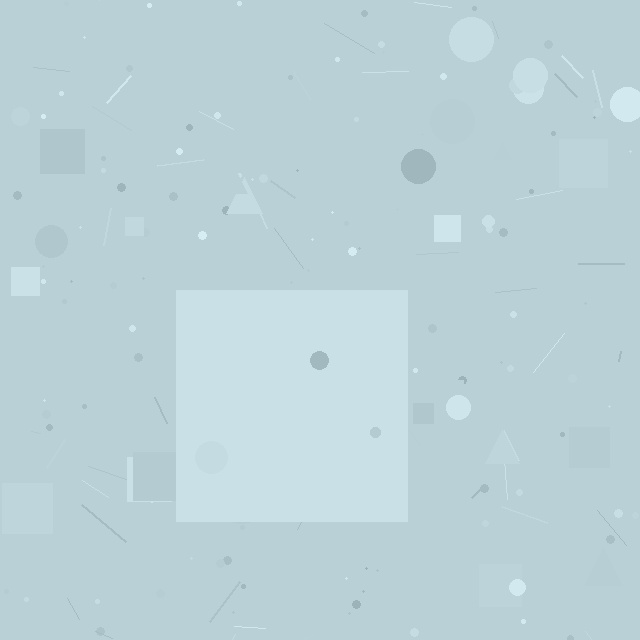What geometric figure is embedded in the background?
A square is embedded in the background.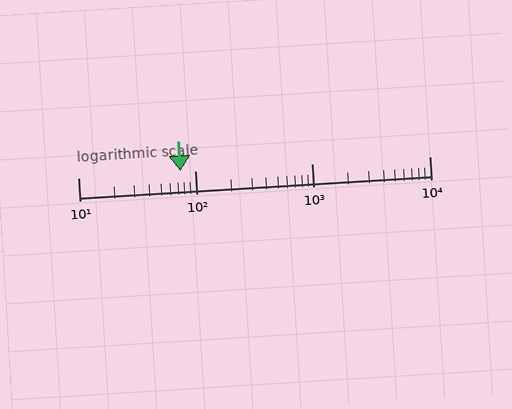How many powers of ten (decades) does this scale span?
The scale spans 3 decades, from 10 to 10000.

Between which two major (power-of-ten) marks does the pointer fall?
The pointer is between 10 and 100.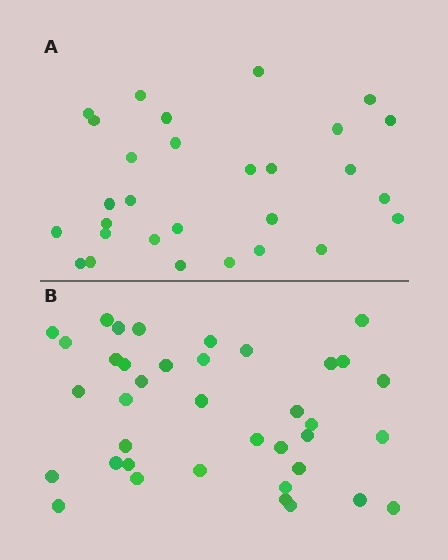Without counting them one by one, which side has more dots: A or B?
Region B (the bottom region) has more dots.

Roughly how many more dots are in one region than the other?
Region B has roughly 8 or so more dots than region A.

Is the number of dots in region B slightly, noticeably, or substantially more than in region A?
Region B has noticeably more, but not dramatically so. The ratio is roughly 1.3 to 1.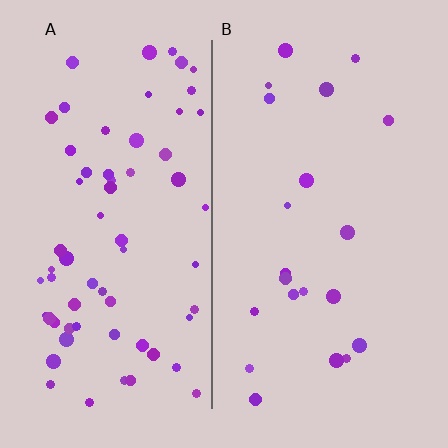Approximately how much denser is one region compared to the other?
Approximately 3.1× — region A over region B.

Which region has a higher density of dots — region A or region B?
A (the left).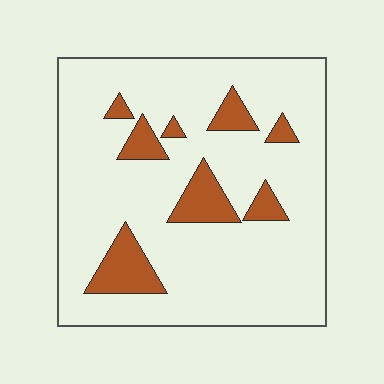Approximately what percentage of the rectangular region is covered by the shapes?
Approximately 15%.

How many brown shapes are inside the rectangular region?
8.